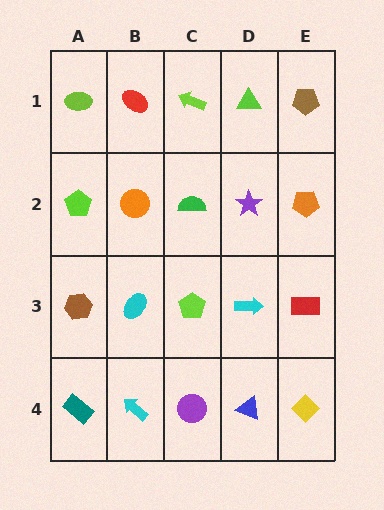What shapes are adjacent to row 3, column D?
A purple star (row 2, column D), a blue triangle (row 4, column D), a lime pentagon (row 3, column C), a red rectangle (row 3, column E).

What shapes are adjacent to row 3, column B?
An orange circle (row 2, column B), a cyan arrow (row 4, column B), a brown hexagon (row 3, column A), a lime pentagon (row 3, column C).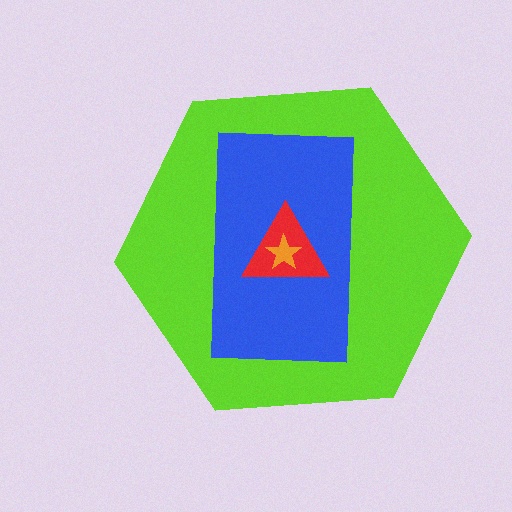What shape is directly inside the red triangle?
The orange star.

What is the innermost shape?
The orange star.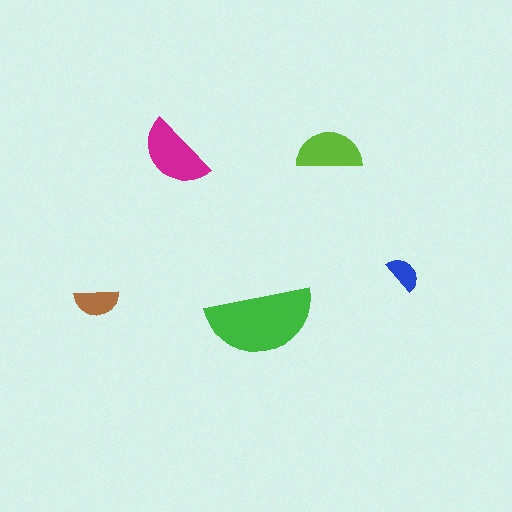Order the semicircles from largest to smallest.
the green one, the magenta one, the lime one, the brown one, the blue one.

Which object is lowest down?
The green semicircle is bottommost.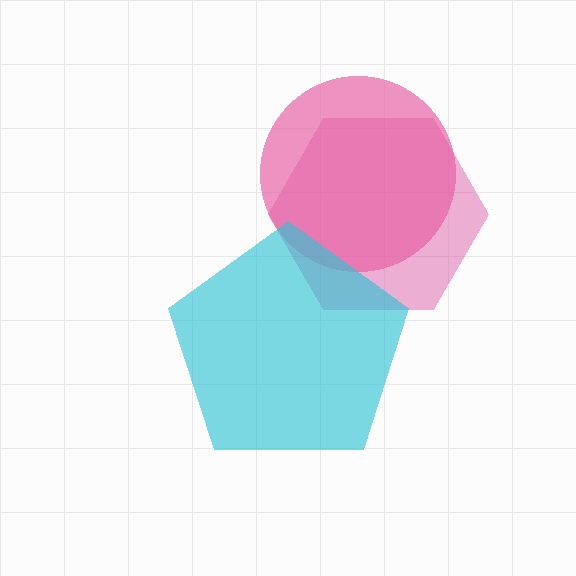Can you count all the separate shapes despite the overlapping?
Yes, there are 3 separate shapes.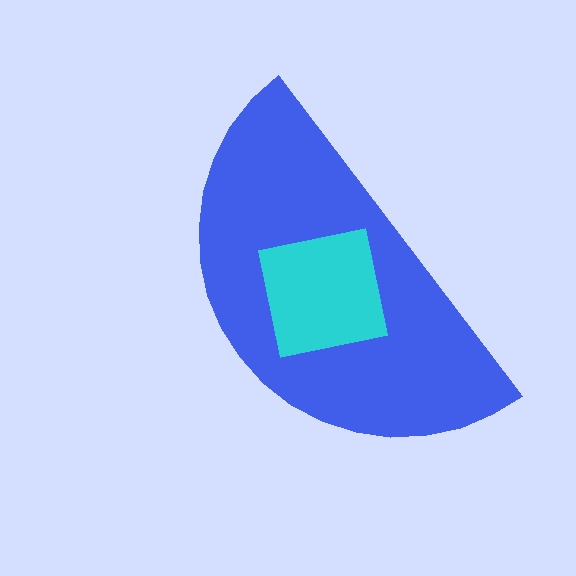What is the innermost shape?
The cyan square.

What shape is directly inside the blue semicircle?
The cyan square.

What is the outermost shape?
The blue semicircle.